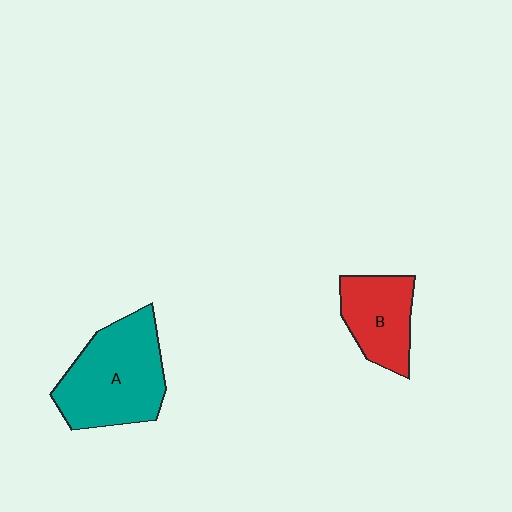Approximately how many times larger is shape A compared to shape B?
Approximately 1.7 times.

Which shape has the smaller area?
Shape B (red).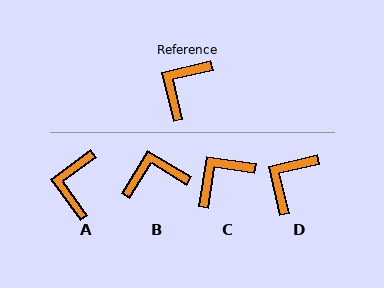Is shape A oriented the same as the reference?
No, it is off by about 23 degrees.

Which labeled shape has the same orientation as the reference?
D.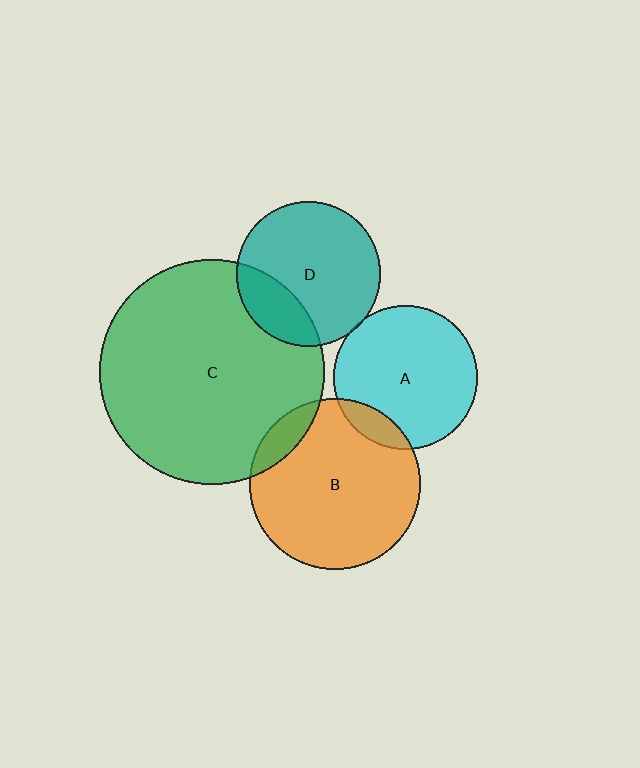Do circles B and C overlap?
Yes.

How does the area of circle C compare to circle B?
Approximately 1.7 times.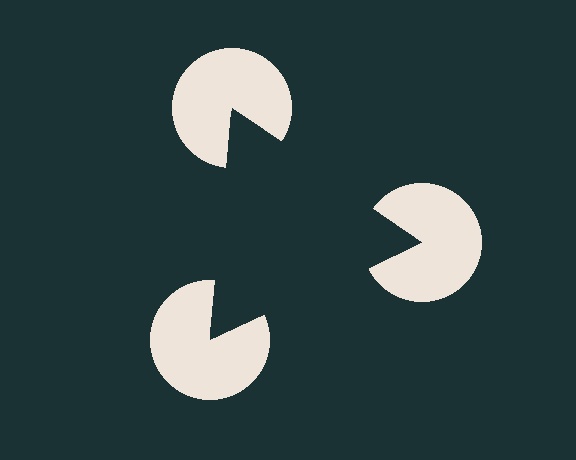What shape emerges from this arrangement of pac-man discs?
An illusory triangle — its edges are inferred from the aligned wedge cuts in the pac-man discs, not physically drawn.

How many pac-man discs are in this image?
There are 3 — one at each vertex of the illusory triangle.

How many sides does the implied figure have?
3 sides.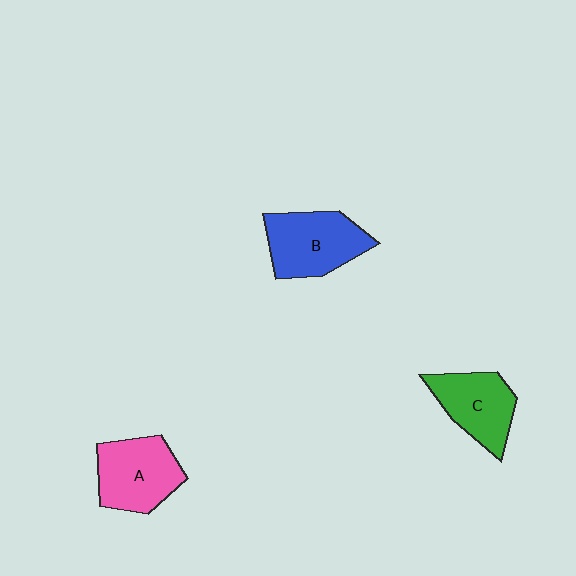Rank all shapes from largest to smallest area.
From largest to smallest: B (blue), A (pink), C (green).